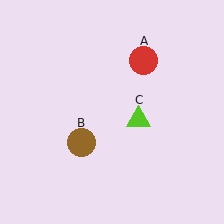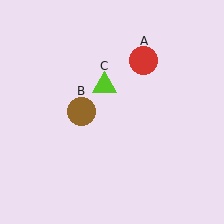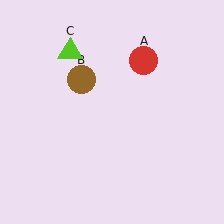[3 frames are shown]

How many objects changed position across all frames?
2 objects changed position: brown circle (object B), lime triangle (object C).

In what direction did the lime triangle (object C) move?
The lime triangle (object C) moved up and to the left.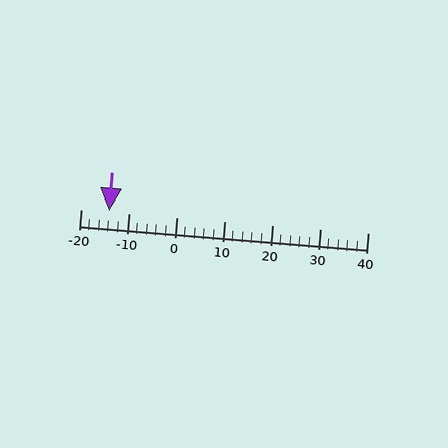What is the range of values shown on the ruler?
The ruler shows values from -20 to 40.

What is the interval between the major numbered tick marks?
The major tick marks are spaced 10 units apart.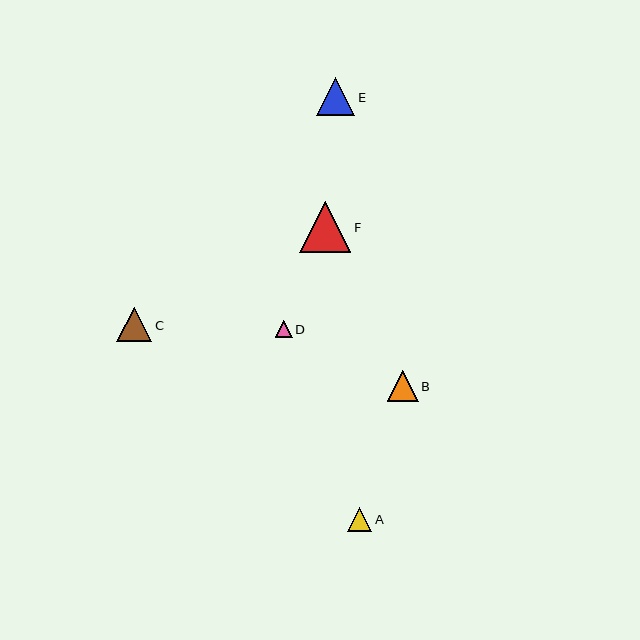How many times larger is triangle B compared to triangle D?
Triangle B is approximately 1.8 times the size of triangle D.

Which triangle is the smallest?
Triangle D is the smallest with a size of approximately 17 pixels.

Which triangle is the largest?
Triangle F is the largest with a size of approximately 51 pixels.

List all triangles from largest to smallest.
From largest to smallest: F, E, C, B, A, D.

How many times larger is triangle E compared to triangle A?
Triangle E is approximately 1.6 times the size of triangle A.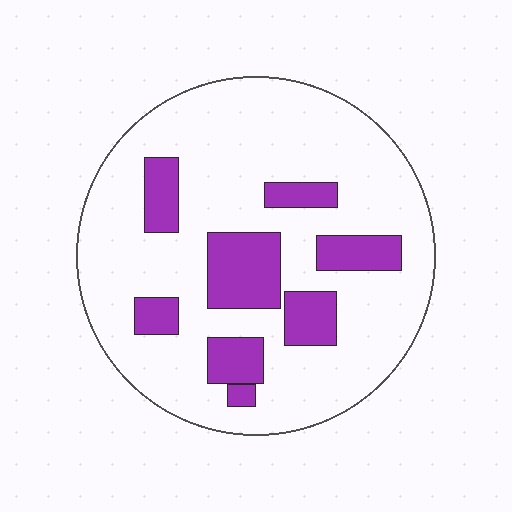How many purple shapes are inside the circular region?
8.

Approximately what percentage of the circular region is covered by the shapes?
Approximately 20%.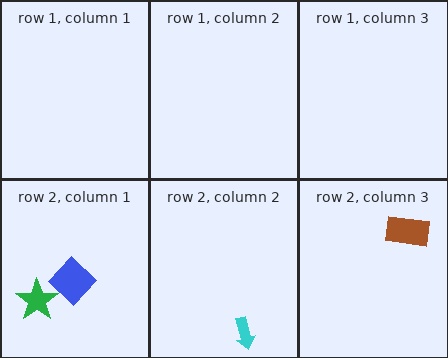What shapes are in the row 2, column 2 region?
The cyan arrow.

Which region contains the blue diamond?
The row 2, column 1 region.